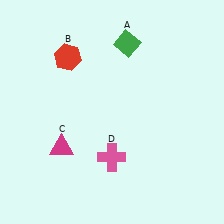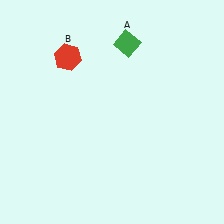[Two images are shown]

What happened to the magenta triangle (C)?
The magenta triangle (C) was removed in Image 2. It was in the bottom-left area of Image 1.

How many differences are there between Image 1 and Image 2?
There are 2 differences between the two images.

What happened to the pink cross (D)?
The pink cross (D) was removed in Image 2. It was in the bottom-left area of Image 1.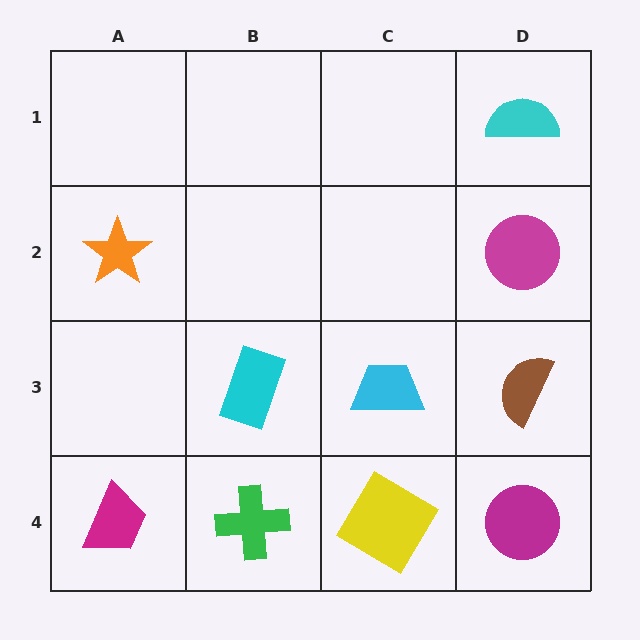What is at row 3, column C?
A cyan trapezoid.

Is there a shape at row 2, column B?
No, that cell is empty.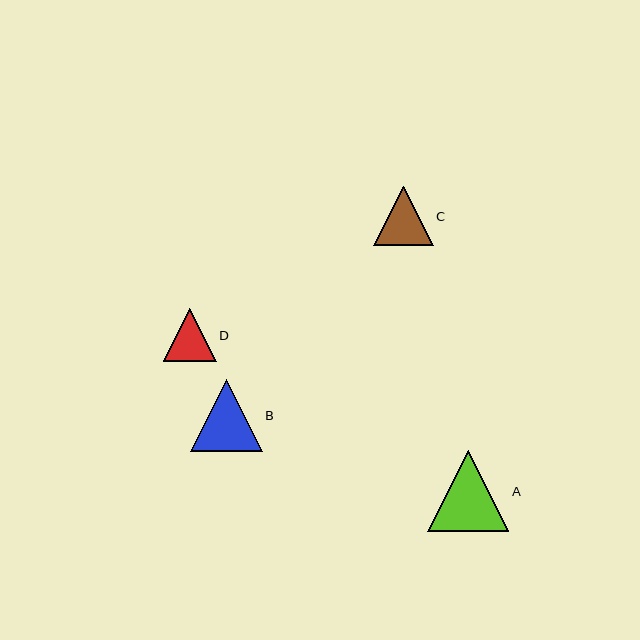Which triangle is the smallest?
Triangle D is the smallest with a size of approximately 53 pixels.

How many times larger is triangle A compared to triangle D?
Triangle A is approximately 1.5 times the size of triangle D.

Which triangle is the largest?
Triangle A is the largest with a size of approximately 81 pixels.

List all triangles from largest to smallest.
From largest to smallest: A, B, C, D.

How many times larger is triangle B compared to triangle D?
Triangle B is approximately 1.3 times the size of triangle D.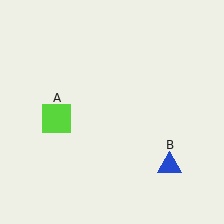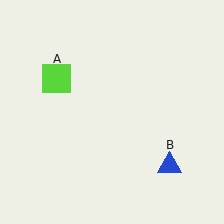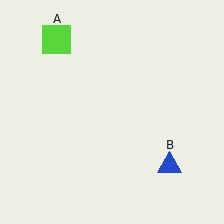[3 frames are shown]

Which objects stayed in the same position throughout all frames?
Blue triangle (object B) remained stationary.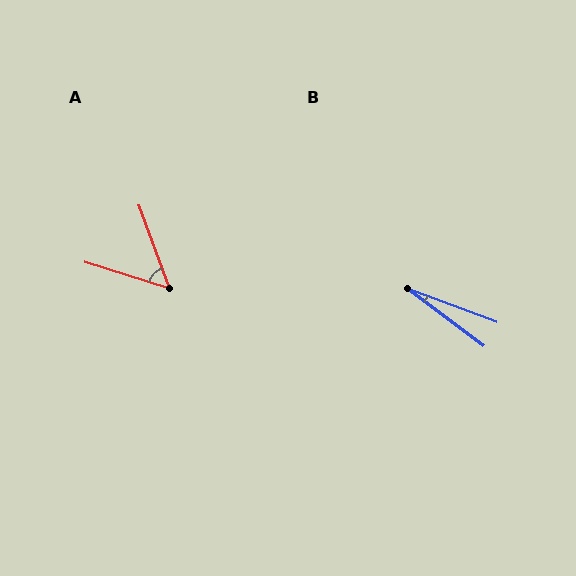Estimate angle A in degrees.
Approximately 52 degrees.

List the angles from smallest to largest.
B (17°), A (52°).